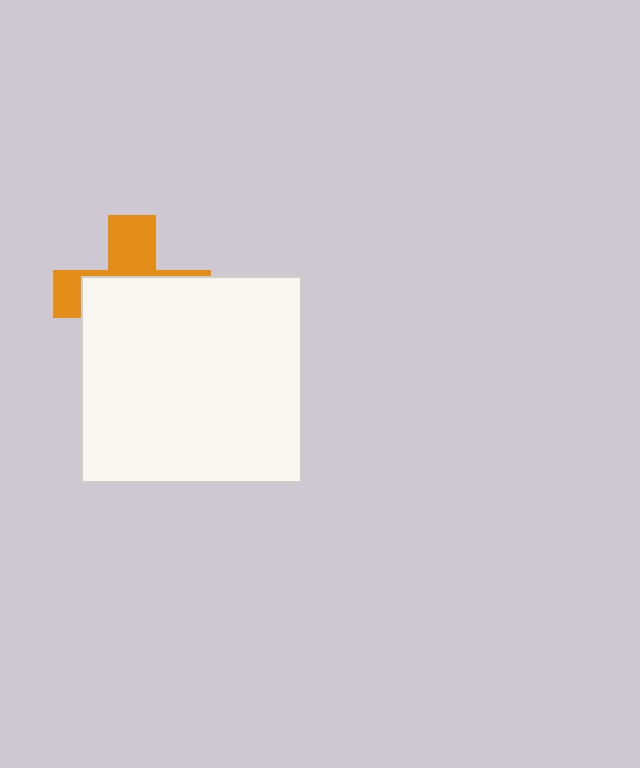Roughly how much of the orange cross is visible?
A small part of it is visible (roughly 37%).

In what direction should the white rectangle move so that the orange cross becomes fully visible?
The white rectangle should move down. That is the shortest direction to clear the overlap and leave the orange cross fully visible.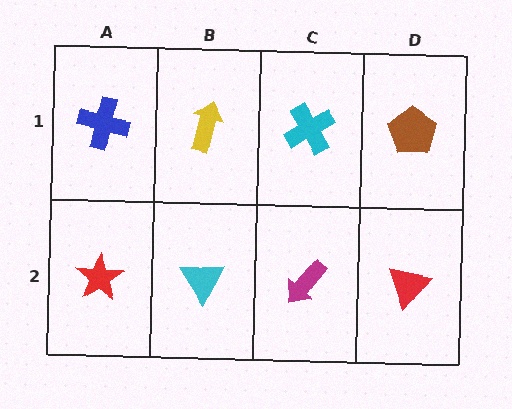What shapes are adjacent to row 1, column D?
A red triangle (row 2, column D), a cyan cross (row 1, column C).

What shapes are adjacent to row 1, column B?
A cyan triangle (row 2, column B), a blue cross (row 1, column A), a cyan cross (row 1, column C).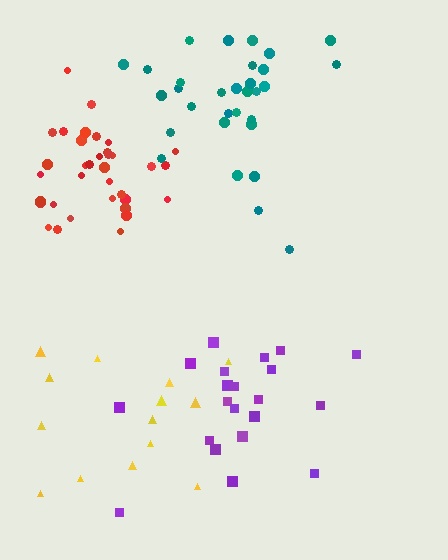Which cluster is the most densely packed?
Red.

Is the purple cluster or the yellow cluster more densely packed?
Purple.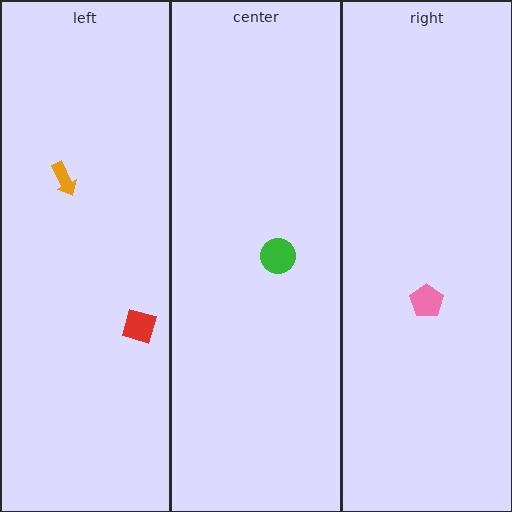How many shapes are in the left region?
2.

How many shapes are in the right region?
1.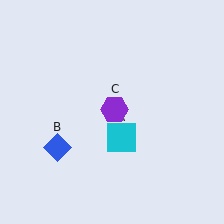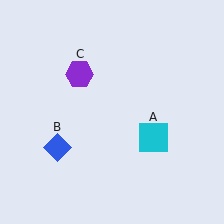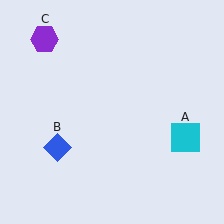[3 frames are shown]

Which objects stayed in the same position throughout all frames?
Blue diamond (object B) remained stationary.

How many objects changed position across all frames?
2 objects changed position: cyan square (object A), purple hexagon (object C).